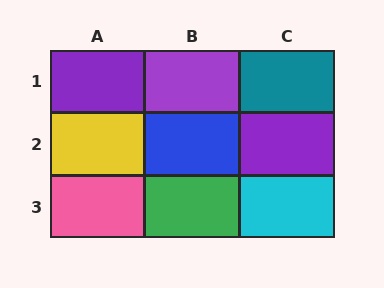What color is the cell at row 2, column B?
Blue.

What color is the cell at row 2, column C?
Purple.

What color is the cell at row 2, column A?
Yellow.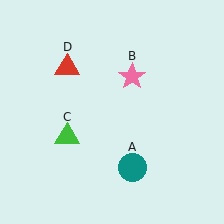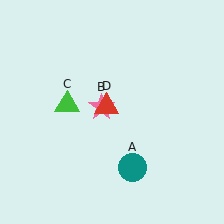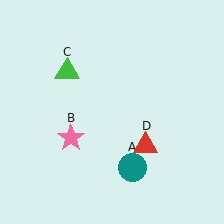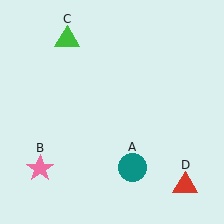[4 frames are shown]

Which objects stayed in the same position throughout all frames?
Teal circle (object A) remained stationary.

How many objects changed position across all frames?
3 objects changed position: pink star (object B), green triangle (object C), red triangle (object D).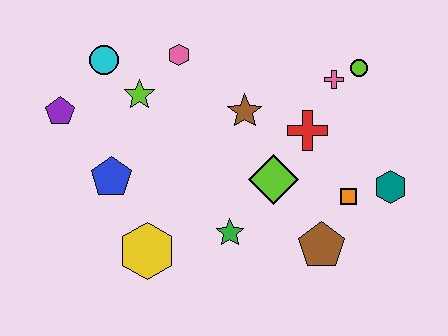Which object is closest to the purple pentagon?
The cyan circle is closest to the purple pentagon.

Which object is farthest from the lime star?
The teal hexagon is farthest from the lime star.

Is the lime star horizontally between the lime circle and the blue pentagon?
Yes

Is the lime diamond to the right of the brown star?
Yes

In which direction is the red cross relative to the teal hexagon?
The red cross is to the left of the teal hexagon.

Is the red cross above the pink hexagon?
No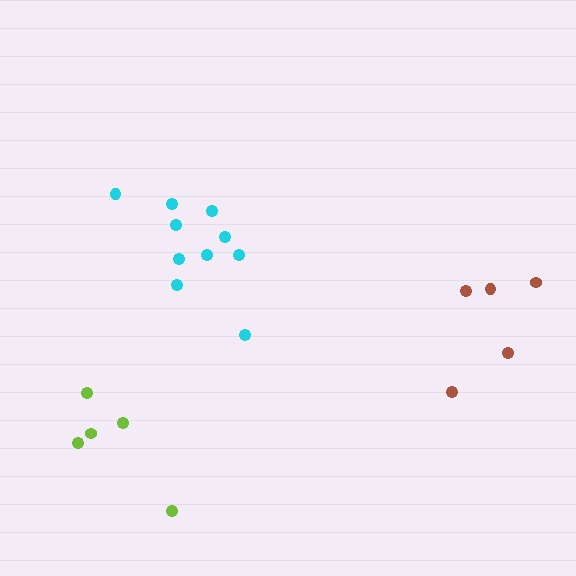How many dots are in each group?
Group 1: 5 dots, Group 2: 5 dots, Group 3: 10 dots (20 total).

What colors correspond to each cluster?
The clusters are colored: lime, brown, cyan.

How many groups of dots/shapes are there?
There are 3 groups.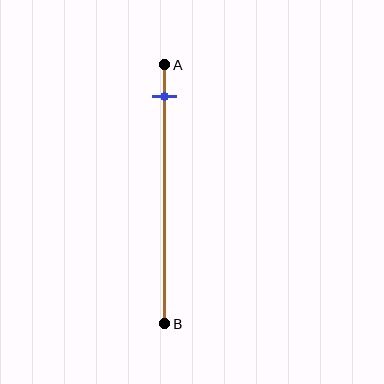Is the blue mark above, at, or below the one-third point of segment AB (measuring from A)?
The blue mark is above the one-third point of segment AB.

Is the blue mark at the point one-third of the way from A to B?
No, the mark is at about 10% from A, not at the 33% one-third point.